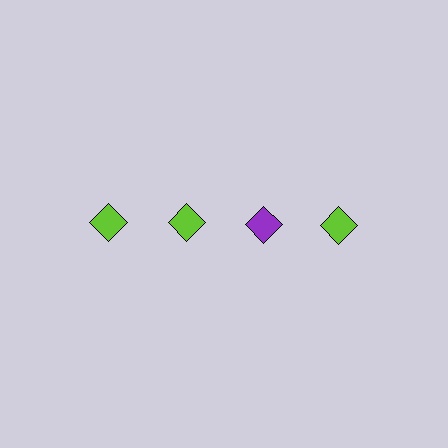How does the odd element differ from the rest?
It has a different color: purple instead of lime.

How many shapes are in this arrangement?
There are 4 shapes arranged in a grid pattern.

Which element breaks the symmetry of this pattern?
The purple diamond in the top row, center column breaks the symmetry. All other shapes are lime diamonds.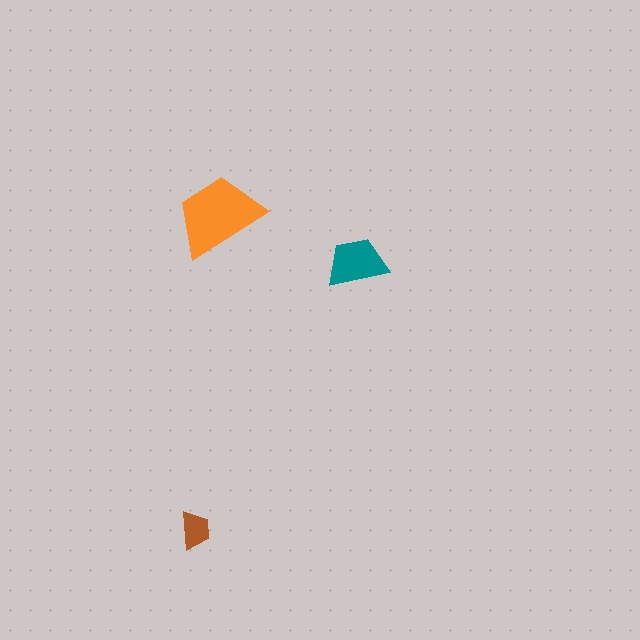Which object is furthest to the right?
The teal trapezoid is rightmost.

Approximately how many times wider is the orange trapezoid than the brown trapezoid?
About 2.5 times wider.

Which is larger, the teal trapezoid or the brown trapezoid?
The teal one.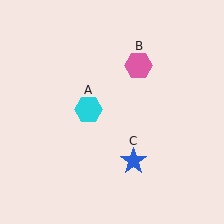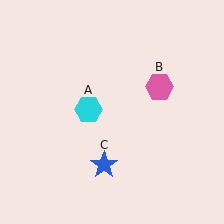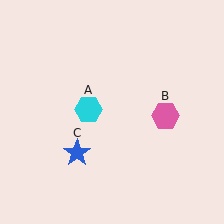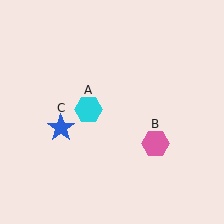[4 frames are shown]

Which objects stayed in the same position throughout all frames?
Cyan hexagon (object A) remained stationary.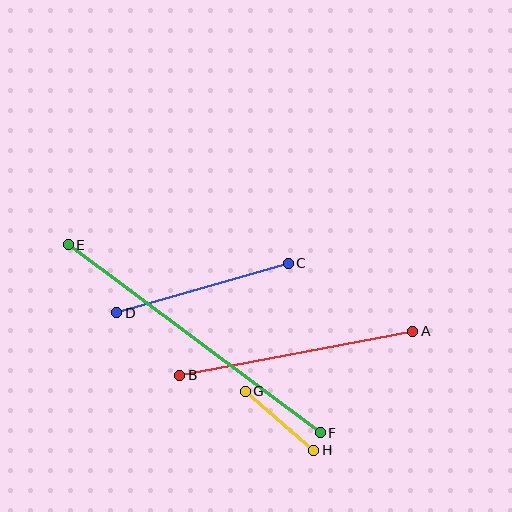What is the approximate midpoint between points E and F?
The midpoint is at approximately (194, 339) pixels.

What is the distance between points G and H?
The distance is approximately 91 pixels.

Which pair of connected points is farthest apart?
Points E and F are farthest apart.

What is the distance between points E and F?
The distance is approximately 314 pixels.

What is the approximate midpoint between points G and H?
The midpoint is at approximately (279, 421) pixels.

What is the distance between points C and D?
The distance is approximately 179 pixels.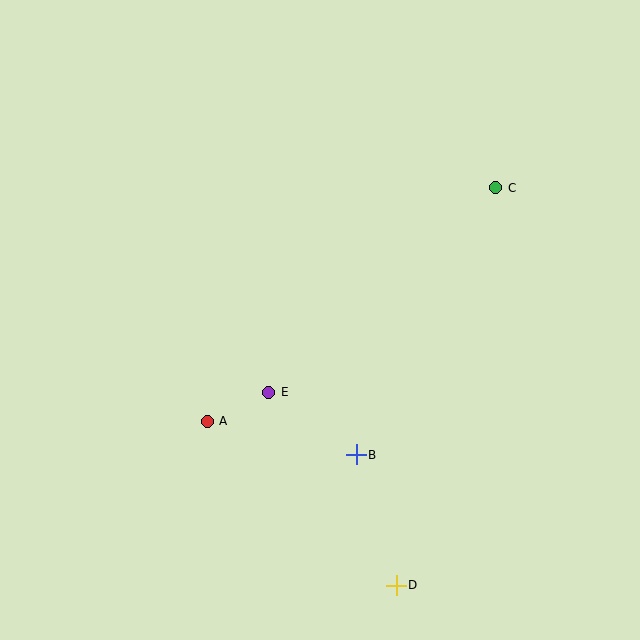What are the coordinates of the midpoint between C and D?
The midpoint between C and D is at (446, 386).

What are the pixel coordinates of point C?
Point C is at (496, 188).